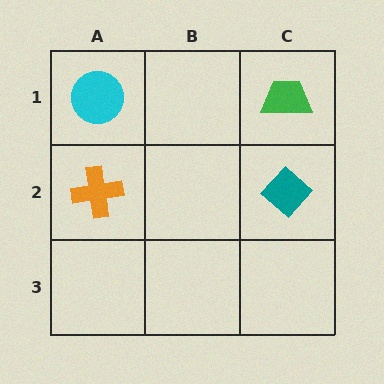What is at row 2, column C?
A teal diamond.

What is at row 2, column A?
An orange cross.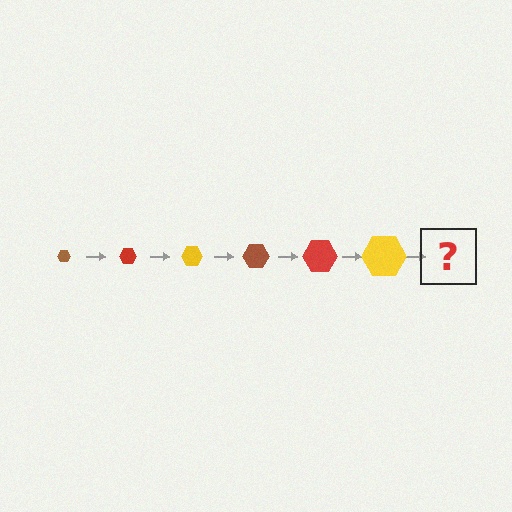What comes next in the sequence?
The next element should be a brown hexagon, larger than the previous one.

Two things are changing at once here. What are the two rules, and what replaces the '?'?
The two rules are that the hexagon grows larger each step and the color cycles through brown, red, and yellow. The '?' should be a brown hexagon, larger than the previous one.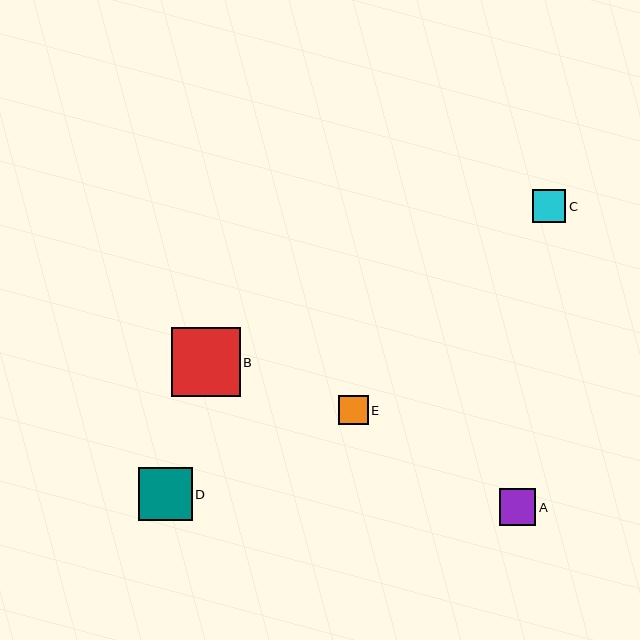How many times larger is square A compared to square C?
Square A is approximately 1.1 times the size of square C.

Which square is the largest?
Square B is the largest with a size of approximately 69 pixels.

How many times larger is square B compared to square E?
Square B is approximately 2.3 times the size of square E.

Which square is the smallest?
Square E is the smallest with a size of approximately 30 pixels.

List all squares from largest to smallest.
From largest to smallest: B, D, A, C, E.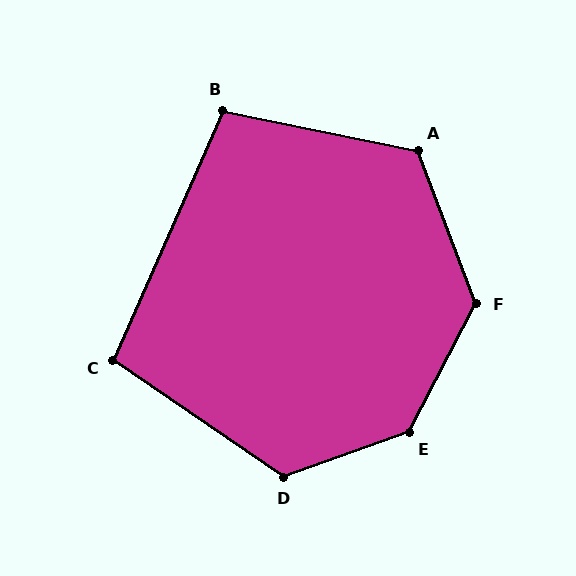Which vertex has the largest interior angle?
E, at approximately 137 degrees.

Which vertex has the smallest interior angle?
C, at approximately 101 degrees.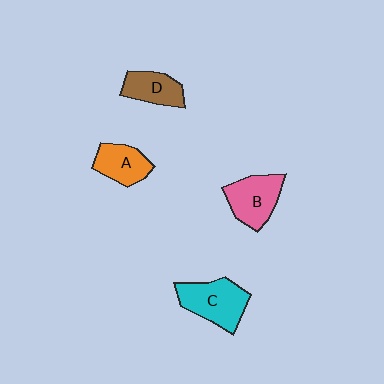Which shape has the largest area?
Shape C (cyan).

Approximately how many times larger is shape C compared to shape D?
Approximately 1.5 times.